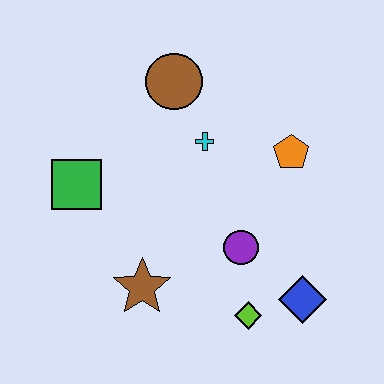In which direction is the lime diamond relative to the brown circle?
The lime diamond is below the brown circle.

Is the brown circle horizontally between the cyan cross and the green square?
Yes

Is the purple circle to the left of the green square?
No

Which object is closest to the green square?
The brown star is closest to the green square.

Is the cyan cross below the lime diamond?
No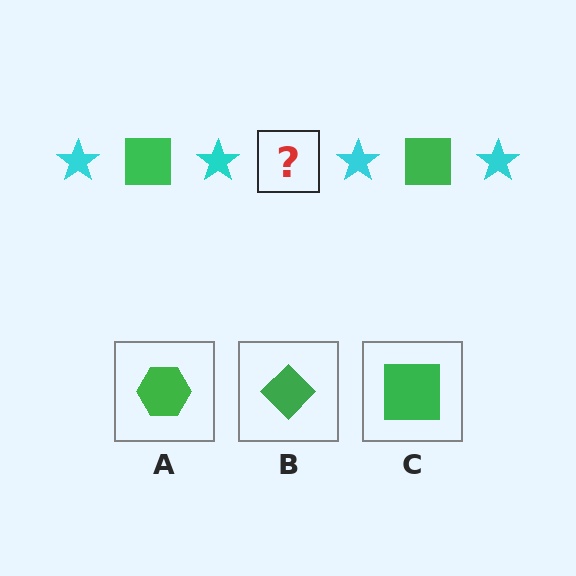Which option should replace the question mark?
Option C.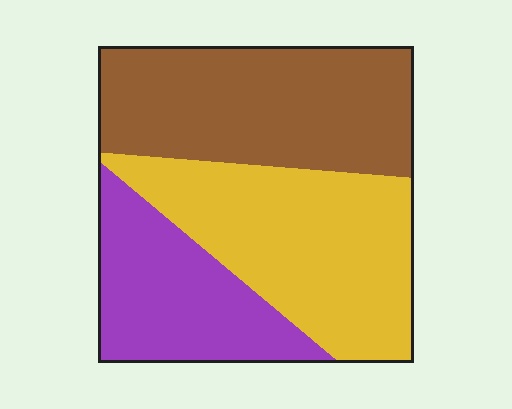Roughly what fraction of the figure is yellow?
Yellow covers 38% of the figure.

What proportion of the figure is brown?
Brown takes up about three eighths (3/8) of the figure.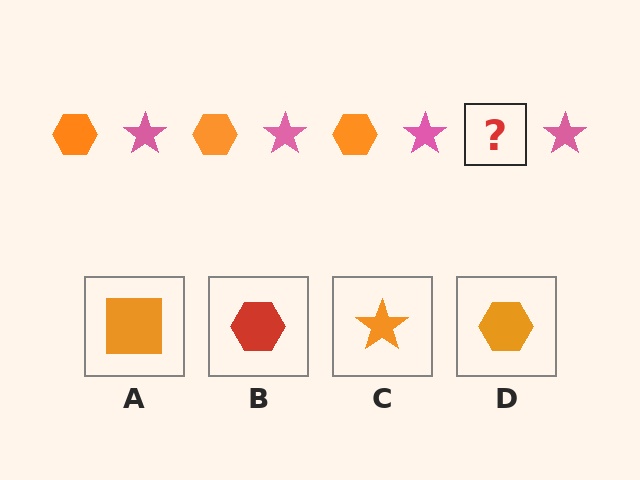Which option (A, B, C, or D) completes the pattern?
D.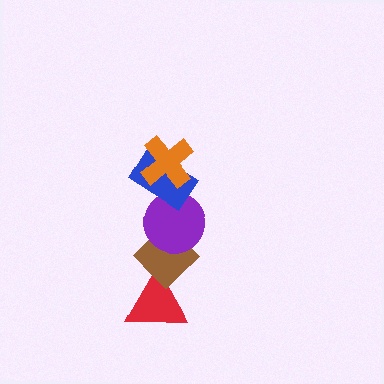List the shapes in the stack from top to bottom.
From top to bottom: the orange cross, the blue rectangle, the purple circle, the brown diamond, the red triangle.